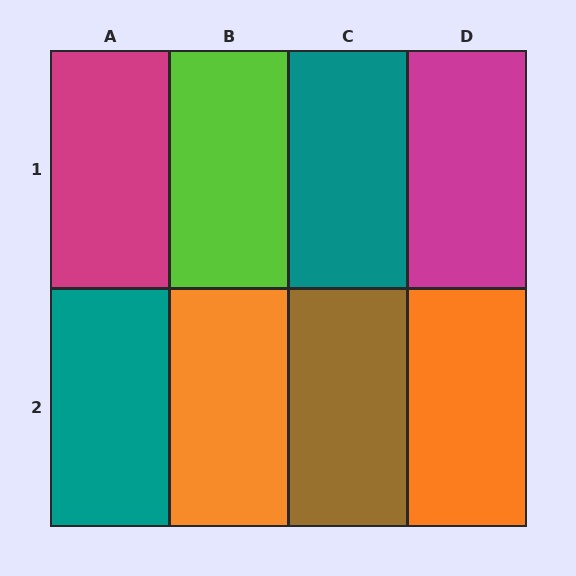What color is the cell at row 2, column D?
Orange.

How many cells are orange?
2 cells are orange.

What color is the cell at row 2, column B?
Orange.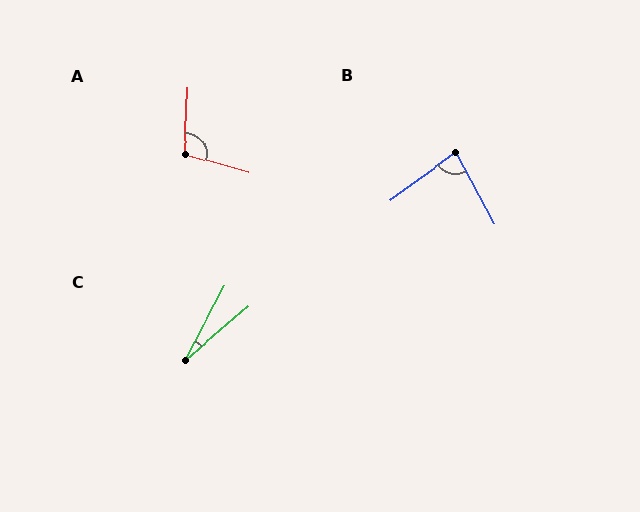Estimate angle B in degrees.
Approximately 82 degrees.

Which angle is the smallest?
C, at approximately 21 degrees.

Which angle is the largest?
A, at approximately 103 degrees.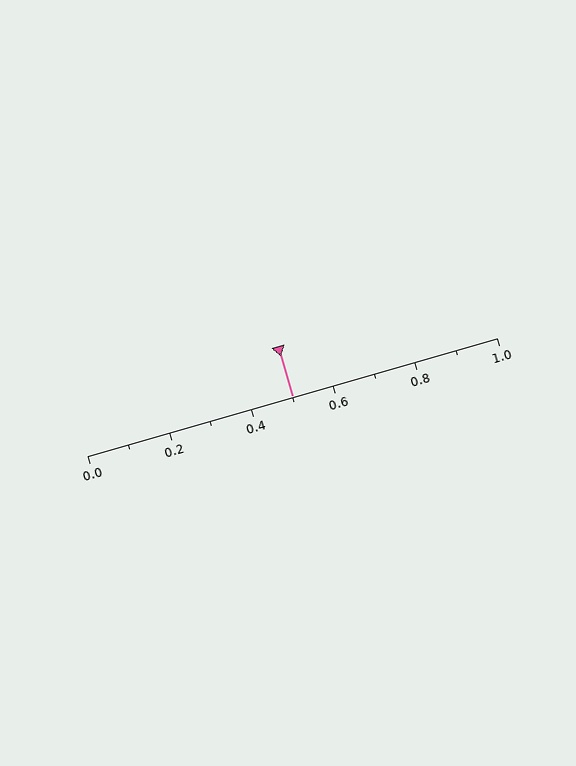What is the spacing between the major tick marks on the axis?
The major ticks are spaced 0.2 apart.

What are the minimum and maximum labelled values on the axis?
The axis runs from 0.0 to 1.0.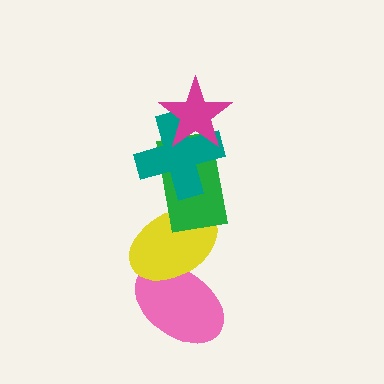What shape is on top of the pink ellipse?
The yellow ellipse is on top of the pink ellipse.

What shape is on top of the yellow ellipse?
The green rectangle is on top of the yellow ellipse.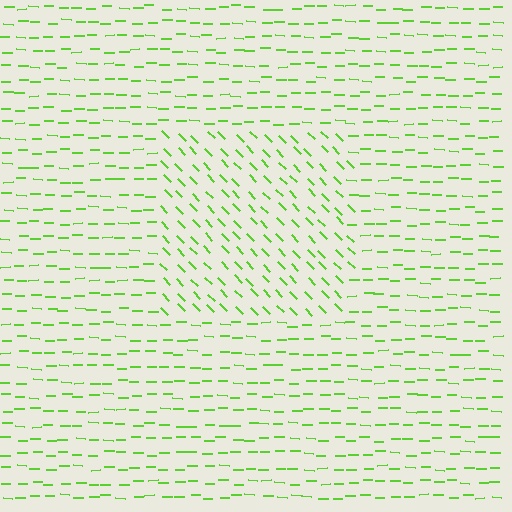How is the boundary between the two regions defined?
The boundary is defined purely by a change in line orientation (approximately 45 degrees difference). All lines are the same color and thickness.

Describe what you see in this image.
The image is filled with small lime line segments. A rectangle region in the image has lines oriented differently from the surrounding lines, creating a visible texture boundary.